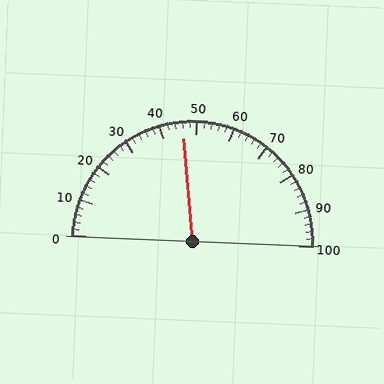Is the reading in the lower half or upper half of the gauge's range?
The reading is in the lower half of the range (0 to 100).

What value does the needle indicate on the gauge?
The needle indicates approximately 46.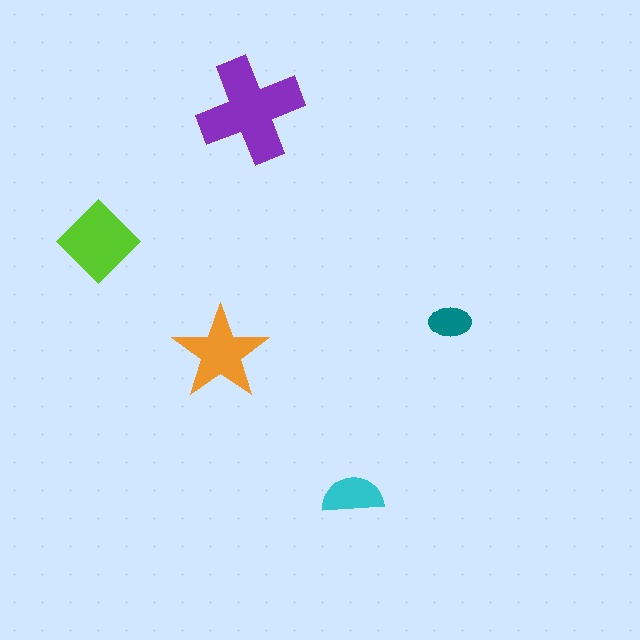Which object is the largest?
The purple cross.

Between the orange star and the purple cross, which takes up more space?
The purple cross.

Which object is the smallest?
The teal ellipse.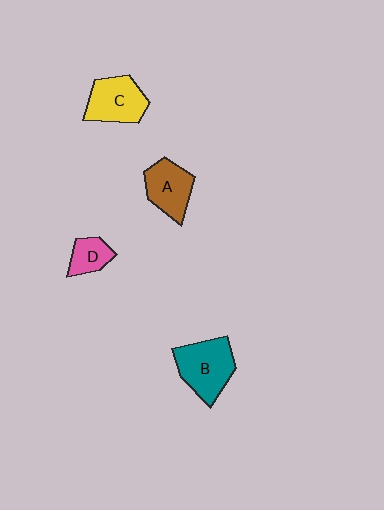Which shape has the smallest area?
Shape D (pink).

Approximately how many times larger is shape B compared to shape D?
Approximately 2.1 times.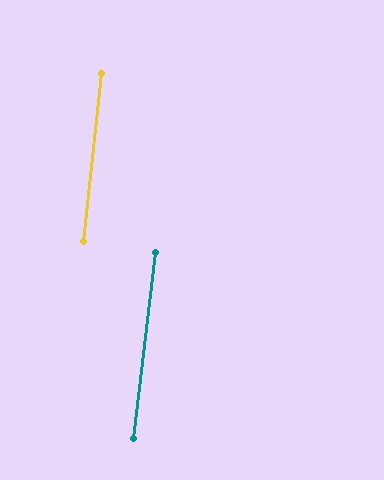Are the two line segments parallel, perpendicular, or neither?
Parallel — their directions differ by only 0.6°.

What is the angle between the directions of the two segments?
Approximately 1 degree.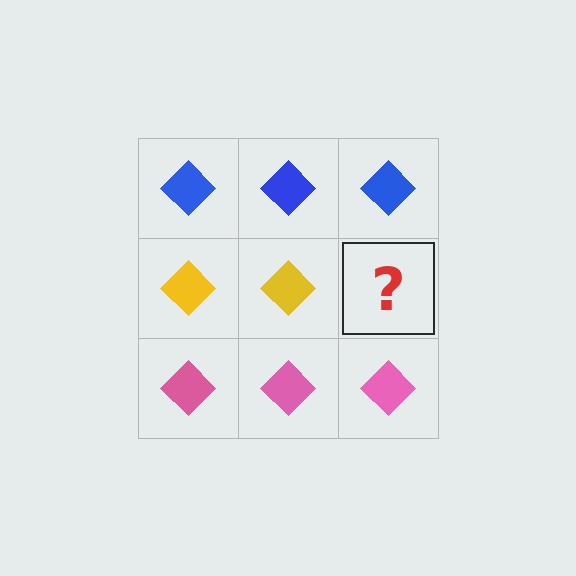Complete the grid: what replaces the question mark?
The question mark should be replaced with a yellow diamond.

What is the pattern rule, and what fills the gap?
The rule is that each row has a consistent color. The gap should be filled with a yellow diamond.